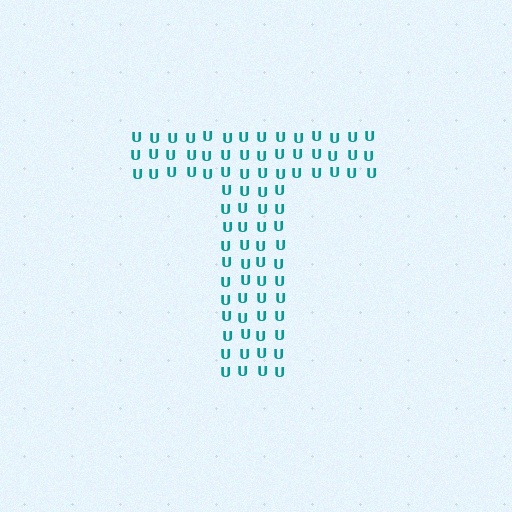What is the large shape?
The large shape is the letter T.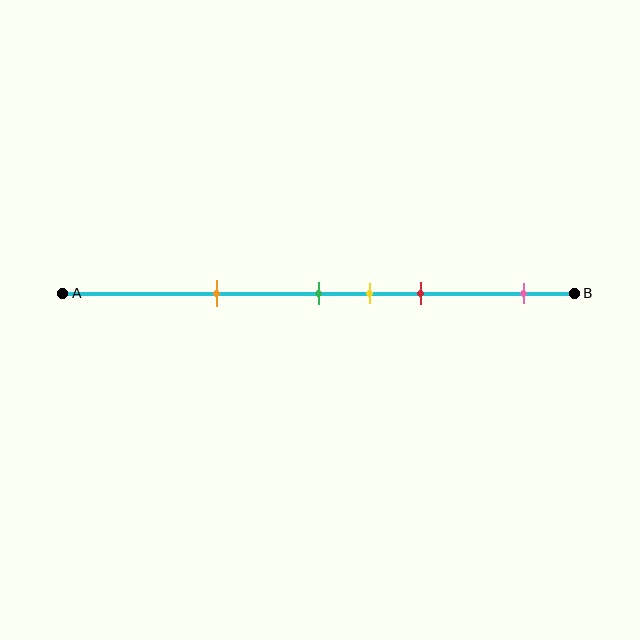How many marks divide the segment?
There are 5 marks dividing the segment.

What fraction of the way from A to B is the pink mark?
The pink mark is approximately 90% (0.9) of the way from A to B.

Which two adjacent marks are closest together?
The green and yellow marks are the closest adjacent pair.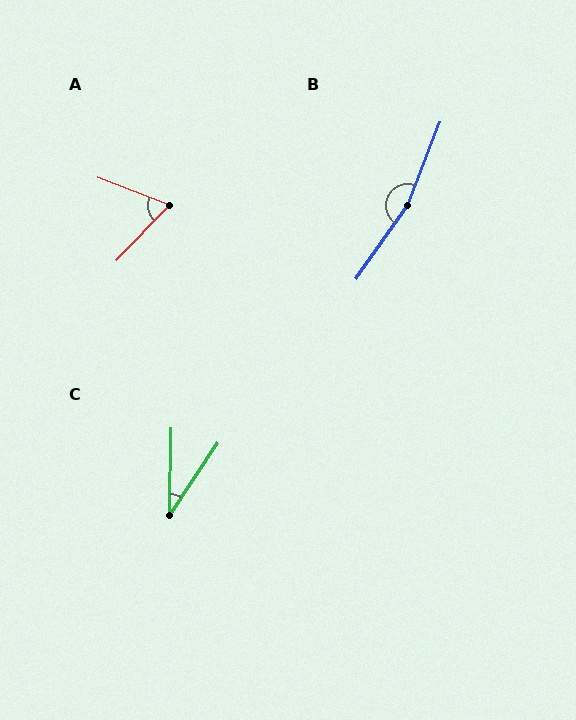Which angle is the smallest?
C, at approximately 33 degrees.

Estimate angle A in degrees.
Approximately 67 degrees.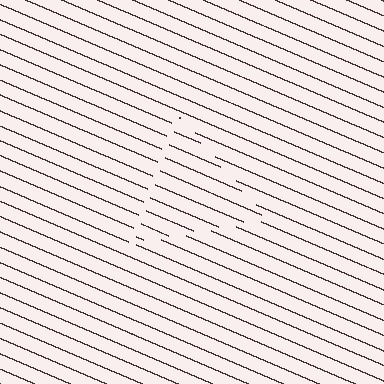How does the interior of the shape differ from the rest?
The interior of the shape contains the same grating, shifted by half a period — the contour is defined by the phase discontinuity where line-ends from the inner and outer gratings abut.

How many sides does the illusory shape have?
3 sides — the line-ends trace a triangle.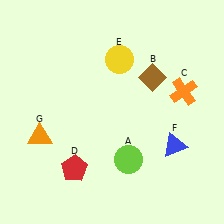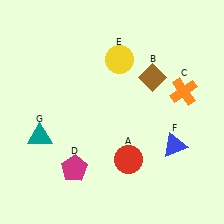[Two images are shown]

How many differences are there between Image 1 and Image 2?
There are 3 differences between the two images.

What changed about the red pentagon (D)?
In Image 1, D is red. In Image 2, it changed to magenta.